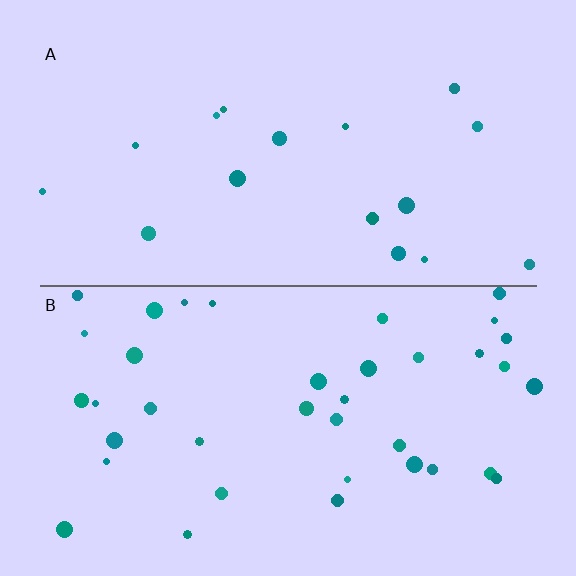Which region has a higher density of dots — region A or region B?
B (the bottom).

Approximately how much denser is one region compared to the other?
Approximately 2.3× — region B over region A.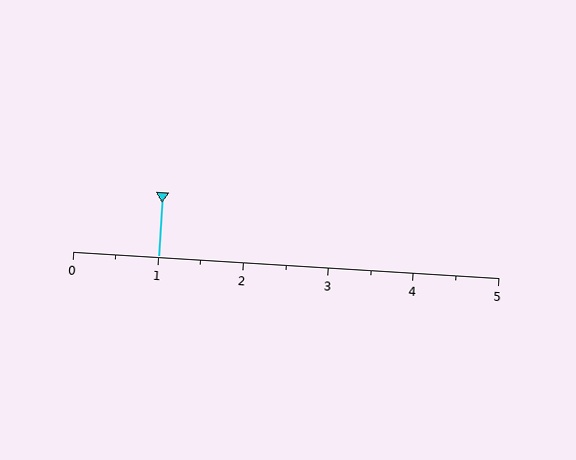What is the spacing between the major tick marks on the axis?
The major ticks are spaced 1 apart.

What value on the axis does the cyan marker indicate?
The marker indicates approximately 1.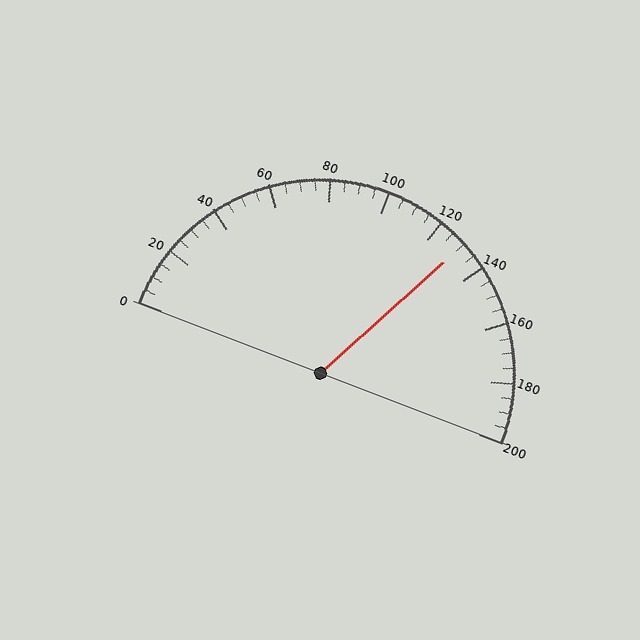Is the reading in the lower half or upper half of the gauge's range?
The reading is in the upper half of the range (0 to 200).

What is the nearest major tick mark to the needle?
The nearest major tick mark is 120.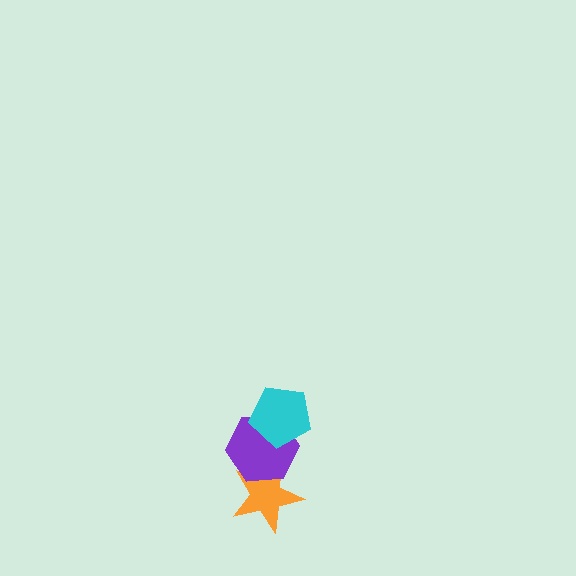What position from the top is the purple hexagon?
The purple hexagon is 2nd from the top.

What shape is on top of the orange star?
The purple hexagon is on top of the orange star.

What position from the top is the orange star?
The orange star is 3rd from the top.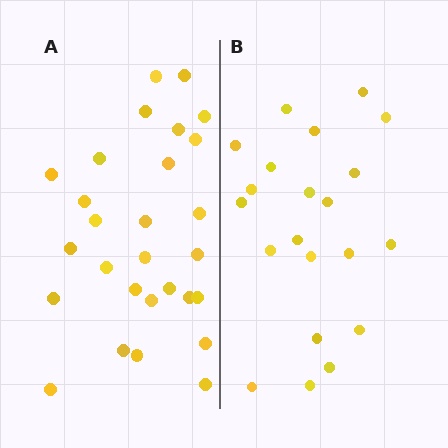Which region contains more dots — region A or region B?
Region A (the left region) has more dots.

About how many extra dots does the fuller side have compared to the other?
Region A has roughly 8 or so more dots than region B.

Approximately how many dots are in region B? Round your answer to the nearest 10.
About 20 dots. (The exact count is 21, which rounds to 20.)